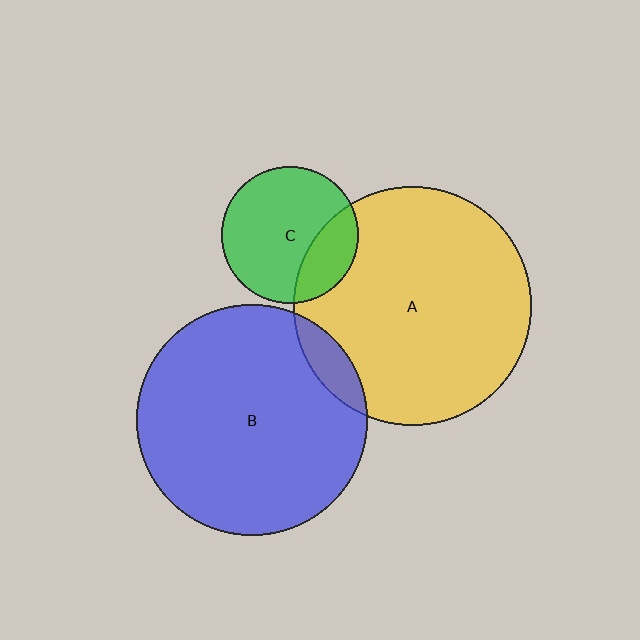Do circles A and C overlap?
Yes.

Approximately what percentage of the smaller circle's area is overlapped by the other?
Approximately 25%.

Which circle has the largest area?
Circle A (yellow).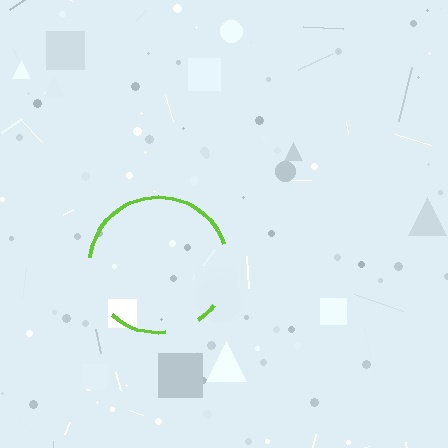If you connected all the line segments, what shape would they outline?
They would outline a circle.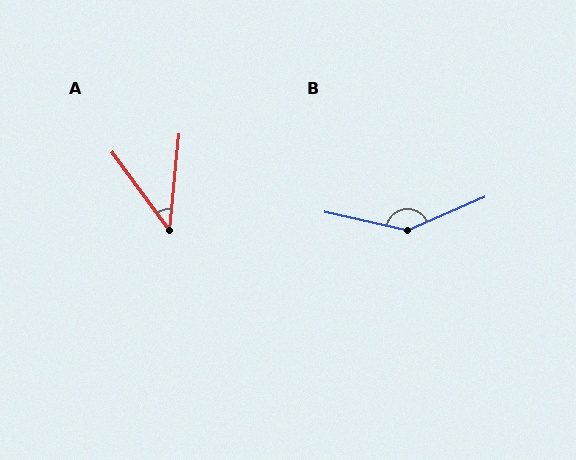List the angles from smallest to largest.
A (42°), B (144°).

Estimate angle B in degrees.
Approximately 144 degrees.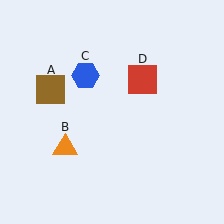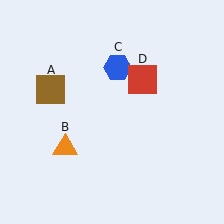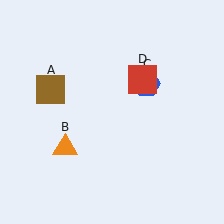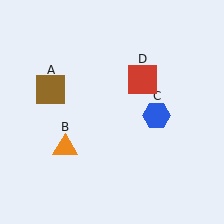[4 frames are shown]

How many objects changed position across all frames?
1 object changed position: blue hexagon (object C).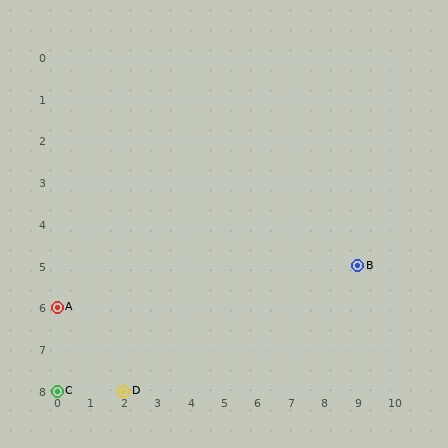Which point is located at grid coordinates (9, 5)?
Point B is at (9, 5).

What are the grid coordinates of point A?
Point A is at grid coordinates (0, 6).